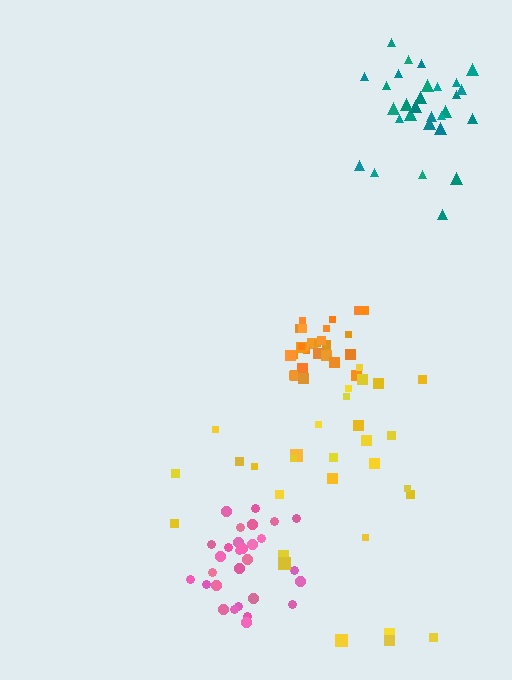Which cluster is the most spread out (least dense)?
Yellow.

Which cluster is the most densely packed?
Orange.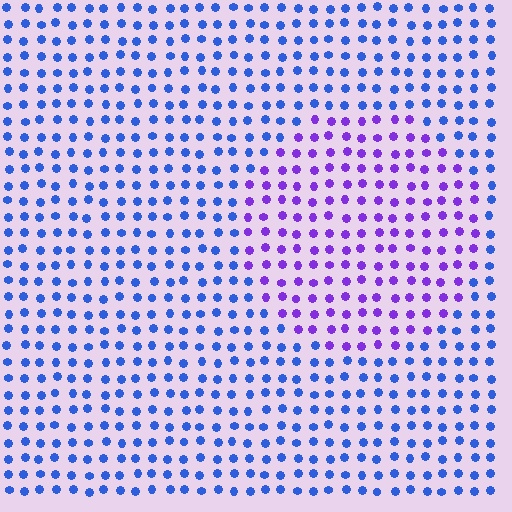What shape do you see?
I see a circle.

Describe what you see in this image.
The image is filled with small blue elements in a uniform arrangement. A circle-shaped region is visible where the elements are tinted to a slightly different hue, forming a subtle color boundary.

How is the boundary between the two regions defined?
The boundary is defined purely by a slight shift in hue (about 45 degrees). Spacing, size, and orientation are identical on both sides.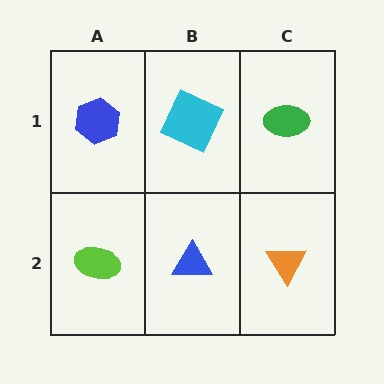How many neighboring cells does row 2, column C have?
2.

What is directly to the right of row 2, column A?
A blue triangle.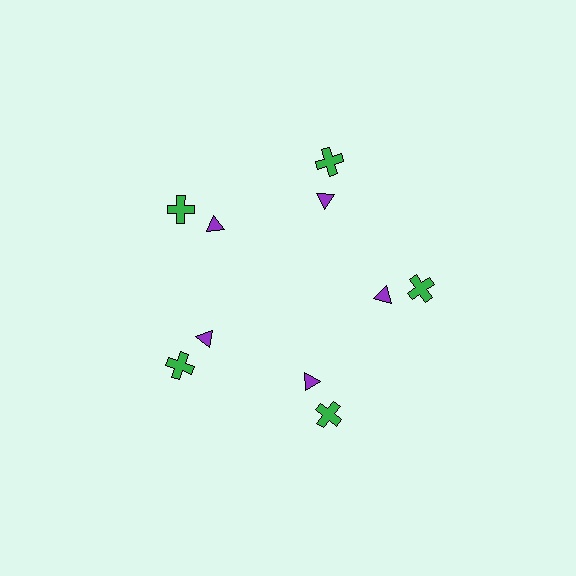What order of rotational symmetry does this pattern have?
This pattern has 5-fold rotational symmetry.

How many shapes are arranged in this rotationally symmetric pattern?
There are 10 shapes, arranged in 5 groups of 2.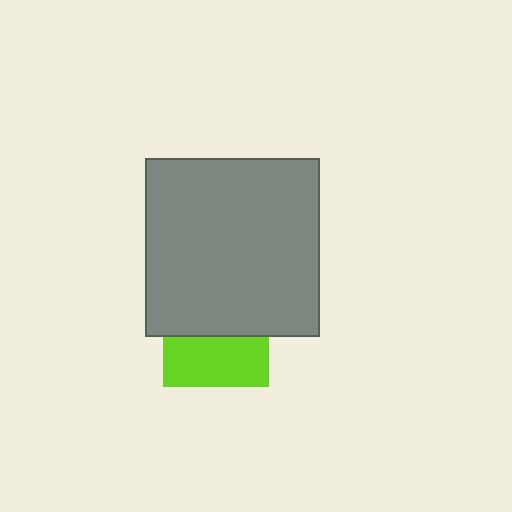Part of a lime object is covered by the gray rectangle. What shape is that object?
It is a square.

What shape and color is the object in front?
The object in front is a gray rectangle.